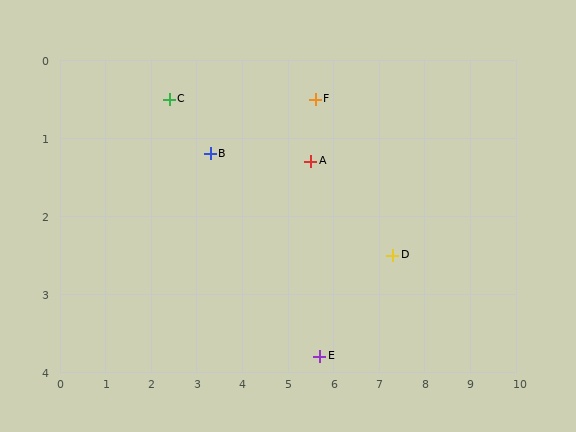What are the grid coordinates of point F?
Point F is at approximately (5.6, 0.5).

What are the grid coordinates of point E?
Point E is at approximately (5.7, 3.8).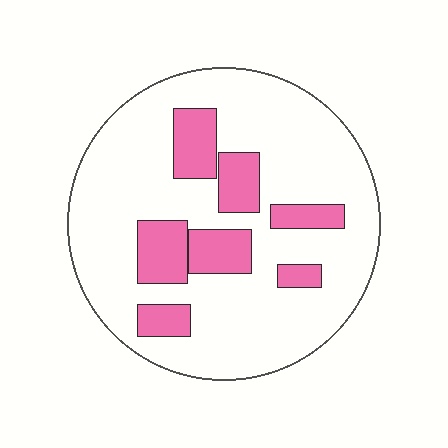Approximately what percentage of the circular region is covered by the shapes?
Approximately 20%.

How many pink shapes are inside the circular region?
7.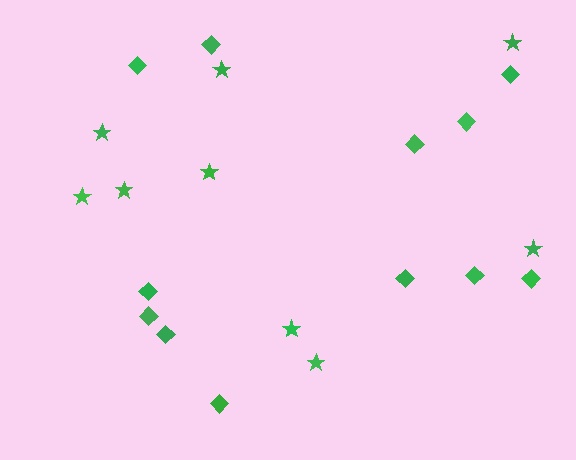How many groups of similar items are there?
There are 2 groups: one group of diamonds (12) and one group of stars (9).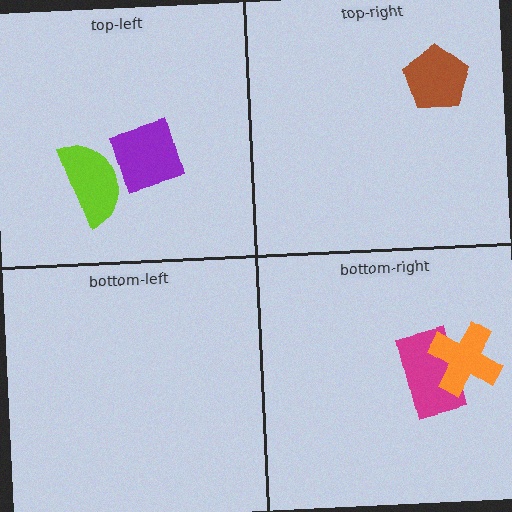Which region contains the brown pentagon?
The top-right region.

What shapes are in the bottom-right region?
The magenta rectangle, the orange cross.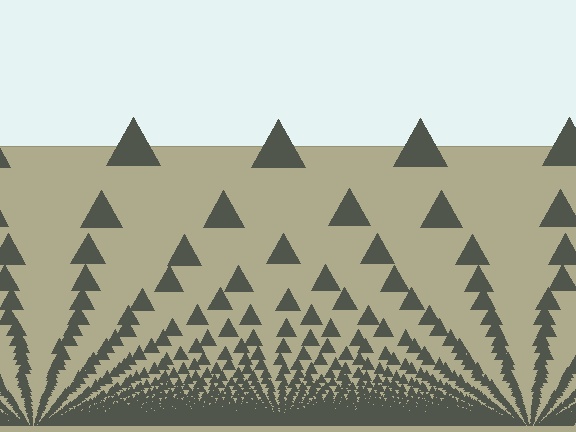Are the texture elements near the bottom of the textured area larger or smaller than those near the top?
Smaller. The gradient is inverted — elements near the bottom are smaller and denser.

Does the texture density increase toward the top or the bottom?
Density increases toward the bottom.